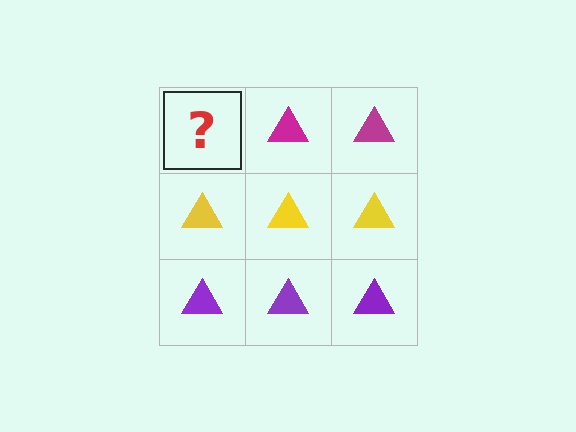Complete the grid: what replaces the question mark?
The question mark should be replaced with a magenta triangle.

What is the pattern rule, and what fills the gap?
The rule is that each row has a consistent color. The gap should be filled with a magenta triangle.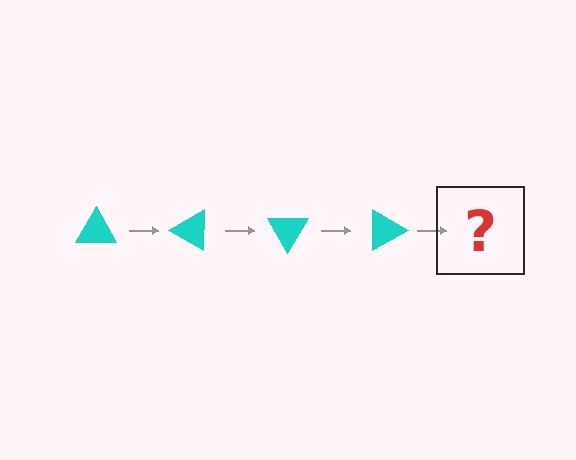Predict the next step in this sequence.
The next step is a cyan triangle rotated 120 degrees.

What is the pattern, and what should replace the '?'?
The pattern is that the triangle rotates 30 degrees each step. The '?' should be a cyan triangle rotated 120 degrees.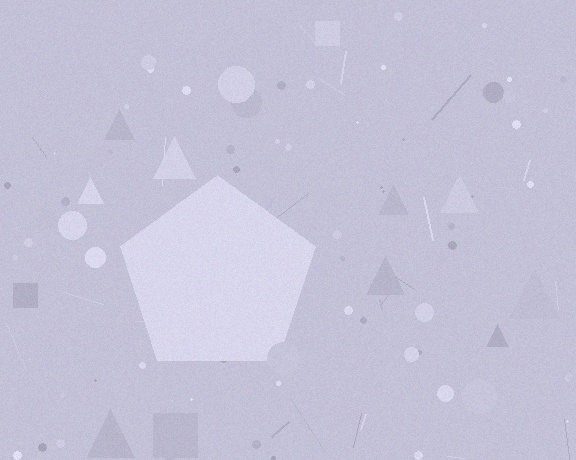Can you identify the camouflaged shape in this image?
The camouflaged shape is a pentagon.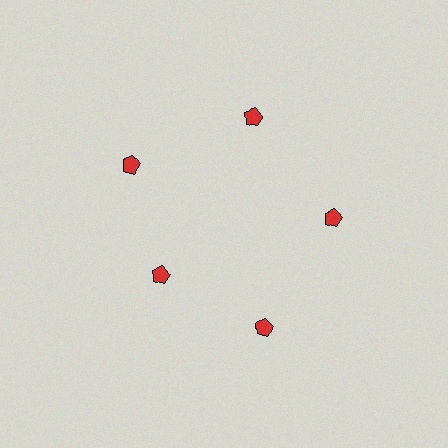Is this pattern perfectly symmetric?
No. The 5 red pentagons are arranged in a ring, but one element near the 8 o'clock position is pulled inward toward the center, breaking the 5-fold rotational symmetry.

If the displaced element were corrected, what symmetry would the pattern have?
It would have 5-fold rotational symmetry — the pattern would map onto itself every 72 degrees.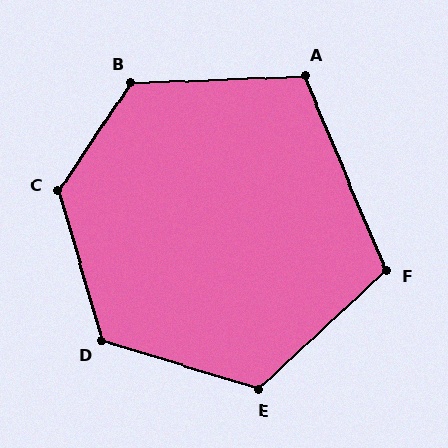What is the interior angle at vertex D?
Approximately 123 degrees (obtuse).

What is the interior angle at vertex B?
Approximately 126 degrees (obtuse).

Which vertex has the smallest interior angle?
A, at approximately 110 degrees.